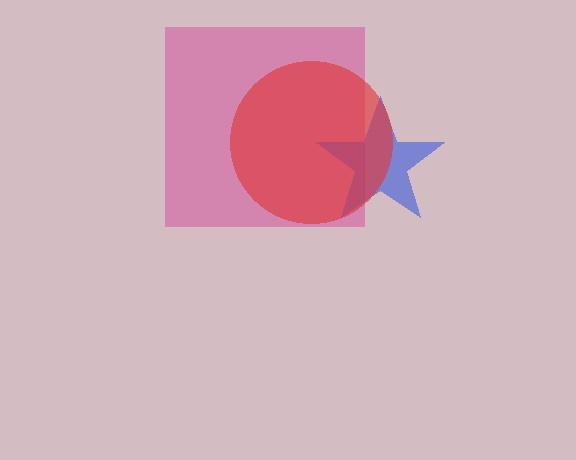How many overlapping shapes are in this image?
There are 3 overlapping shapes in the image.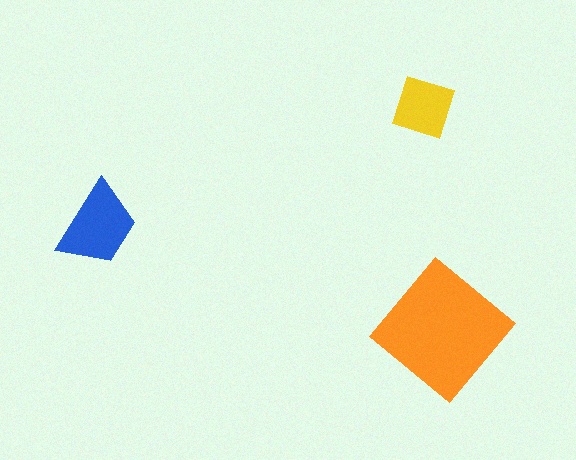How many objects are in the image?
There are 3 objects in the image.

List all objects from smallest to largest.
The yellow diamond, the blue trapezoid, the orange diamond.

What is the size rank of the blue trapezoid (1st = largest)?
2nd.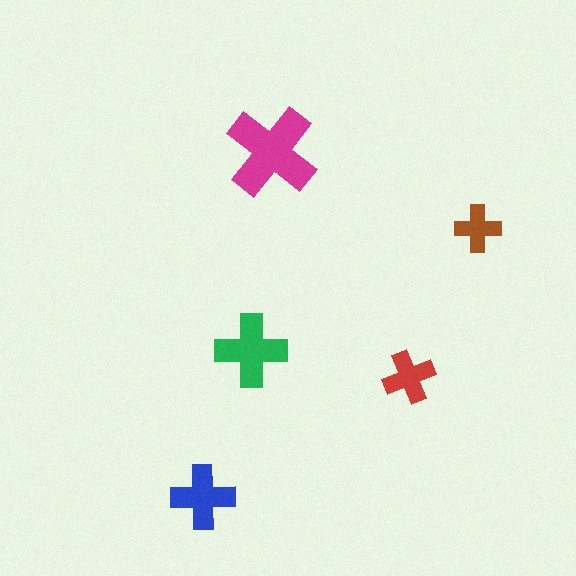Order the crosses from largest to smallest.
the magenta one, the green one, the blue one, the red one, the brown one.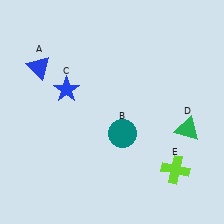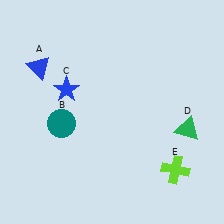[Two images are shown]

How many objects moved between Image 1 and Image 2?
1 object moved between the two images.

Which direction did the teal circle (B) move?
The teal circle (B) moved left.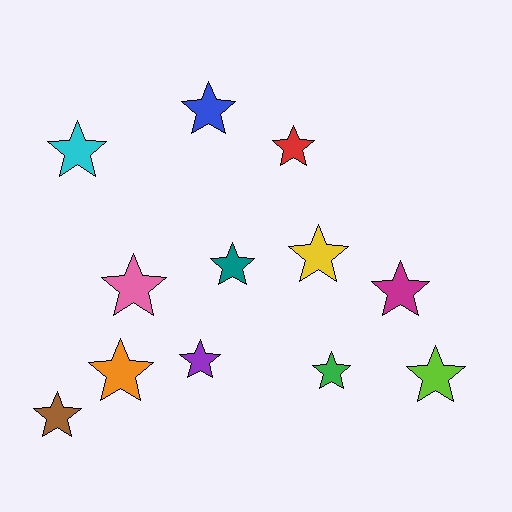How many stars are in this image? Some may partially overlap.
There are 12 stars.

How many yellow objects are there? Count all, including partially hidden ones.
There is 1 yellow object.